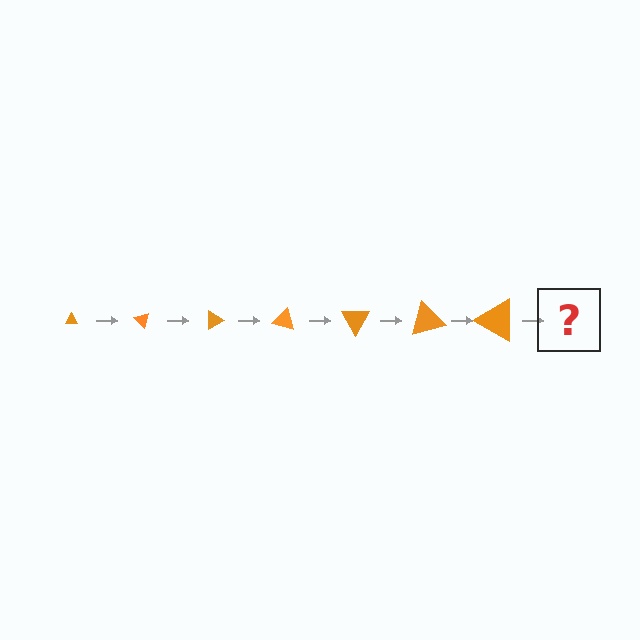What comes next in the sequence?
The next element should be a triangle, larger than the previous one and rotated 315 degrees from the start.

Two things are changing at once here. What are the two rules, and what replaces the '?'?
The two rules are that the triangle grows larger each step and it rotates 45 degrees each step. The '?' should be a triangle, larger than the previous one and rotated 315 degrees from the start.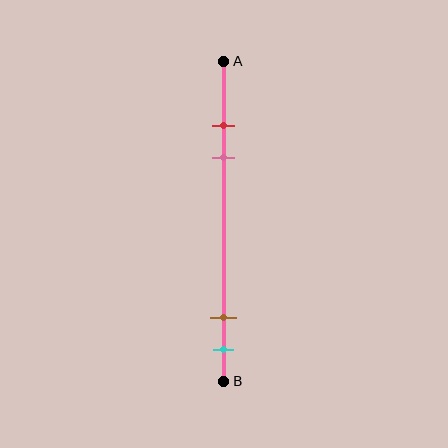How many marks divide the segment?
There are 4 marks dividing the segment.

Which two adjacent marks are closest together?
The red and pink marks are the closest adjacent pair.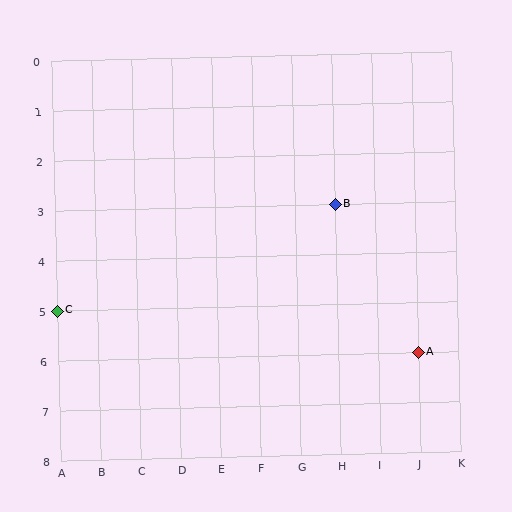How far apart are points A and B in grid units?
Points A and B are 2 columns and 3 rows apart (about 3.6 grid units diagonally).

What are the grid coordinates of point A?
Point A is at grid coordinates (J, 6).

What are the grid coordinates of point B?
Point B is at grid coordinates (H, 3).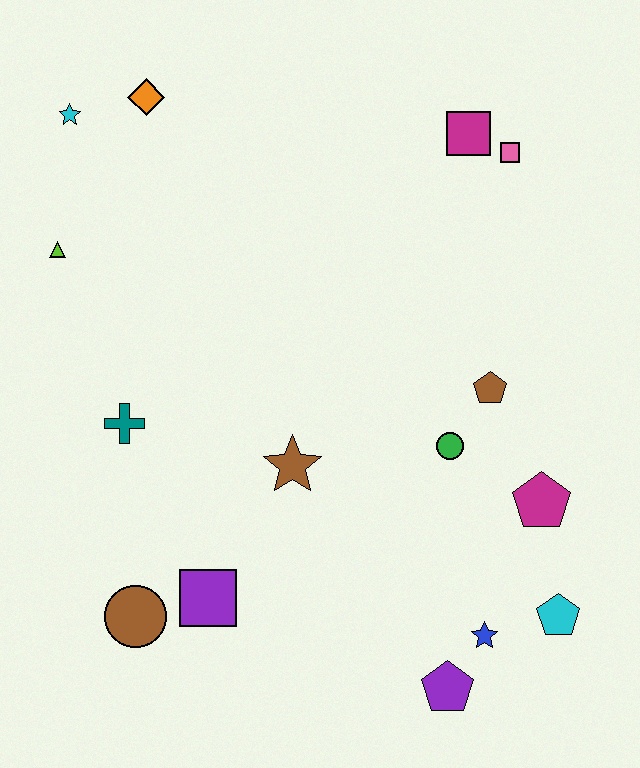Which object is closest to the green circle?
The brown pentagon is closest to the green circle.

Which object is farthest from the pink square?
The brown circle is farthest from the pink square.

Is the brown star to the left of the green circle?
Yes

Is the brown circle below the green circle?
Yes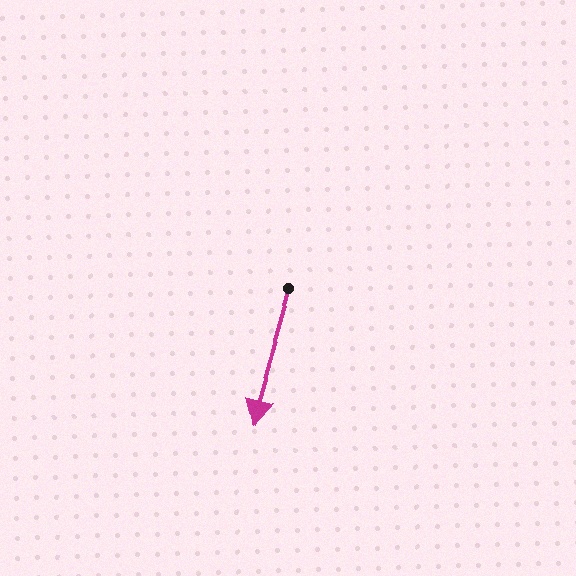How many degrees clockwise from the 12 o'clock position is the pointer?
Approximately 196 degrees.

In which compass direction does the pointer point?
South.